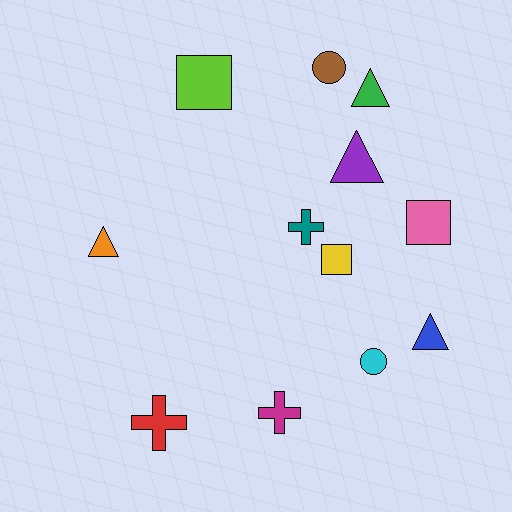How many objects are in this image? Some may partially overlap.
There are 12 objects.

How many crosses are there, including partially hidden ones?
There are 3 crosses.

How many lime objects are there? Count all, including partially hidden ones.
There is 1 lime object.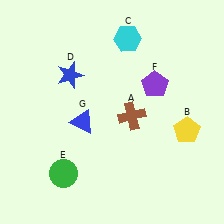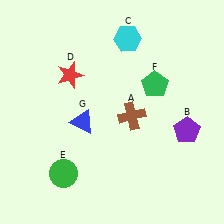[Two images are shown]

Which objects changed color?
B changed from yellow to purple. D changed from blue to red. F changed from purple to green.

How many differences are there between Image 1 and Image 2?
There are 3 differences between the two images.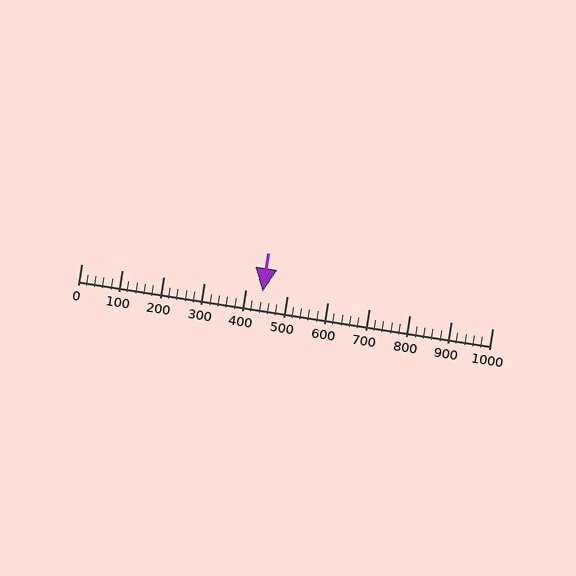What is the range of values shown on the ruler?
The ruler shows values from 0 to 1000.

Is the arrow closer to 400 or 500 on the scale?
The arrow is closer to 400.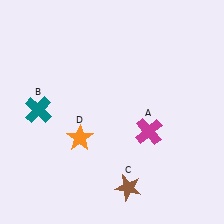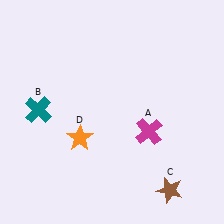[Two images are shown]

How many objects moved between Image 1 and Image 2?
1 object moved between the two images.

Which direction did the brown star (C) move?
The brown star (C) moved right.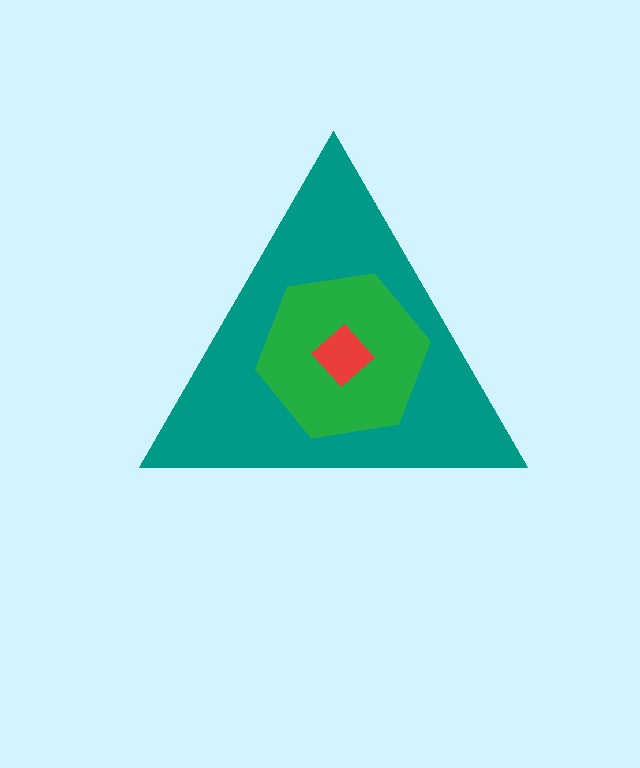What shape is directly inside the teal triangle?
The green hexagon.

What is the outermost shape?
The teal triangle.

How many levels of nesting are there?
3.